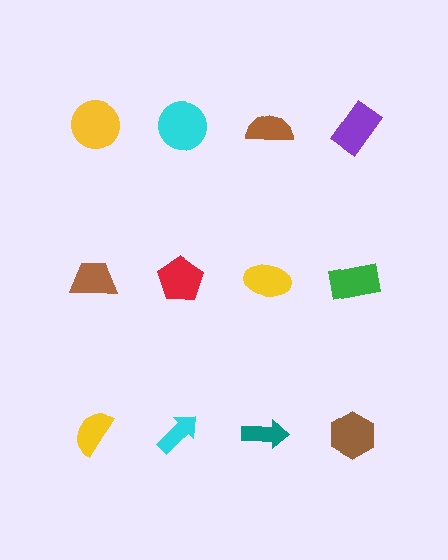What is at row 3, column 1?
A yellow semicircle.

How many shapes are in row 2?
4 shapes.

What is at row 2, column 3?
A yellow ellipse.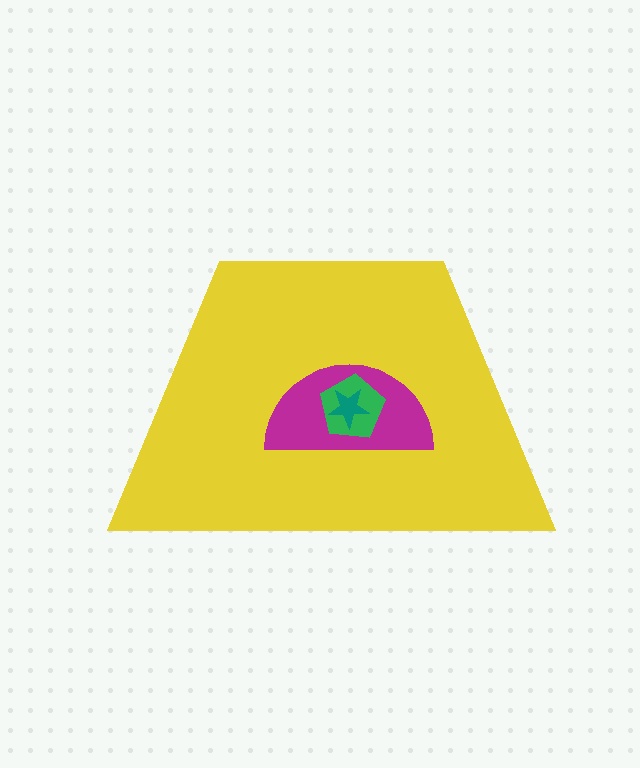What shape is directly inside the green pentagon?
The teal star.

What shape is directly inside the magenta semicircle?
The green pentagon.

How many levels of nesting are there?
4.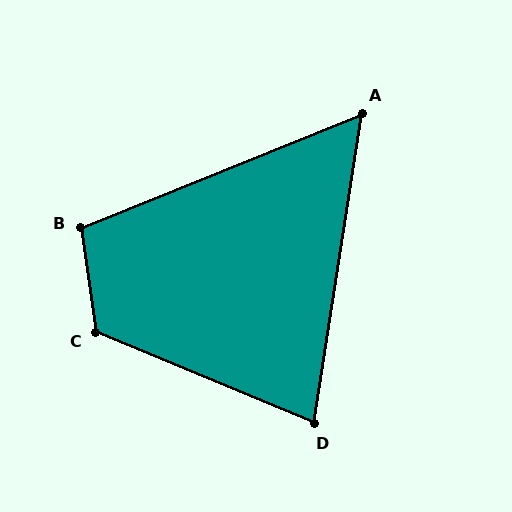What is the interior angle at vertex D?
Approximately 76 degrees (acute).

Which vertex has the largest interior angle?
C, at approximately 121 degrees.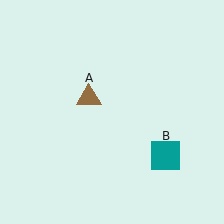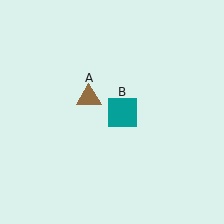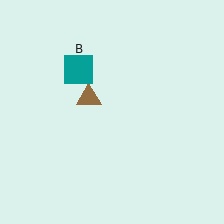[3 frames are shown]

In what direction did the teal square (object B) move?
The teal square (object B) moved up and to the left.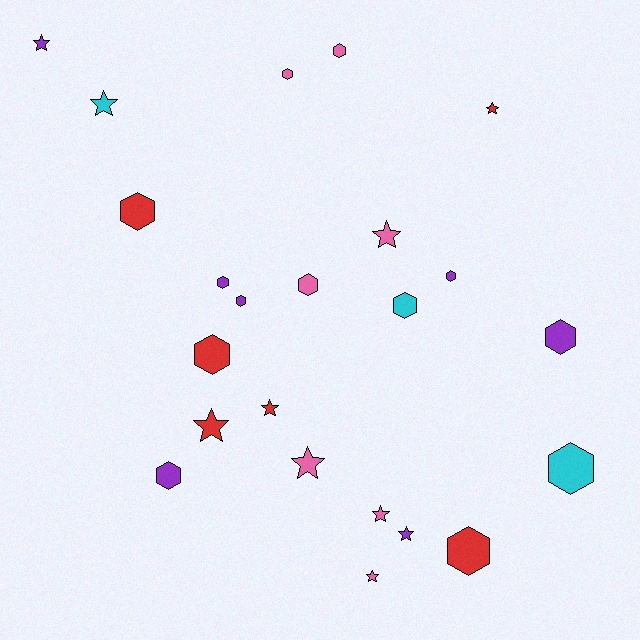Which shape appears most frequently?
Hexagon, with 13 objects.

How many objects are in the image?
There are 23 objects.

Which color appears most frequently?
Pink, with 7 objects.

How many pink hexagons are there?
There are 3 pink hexagons.